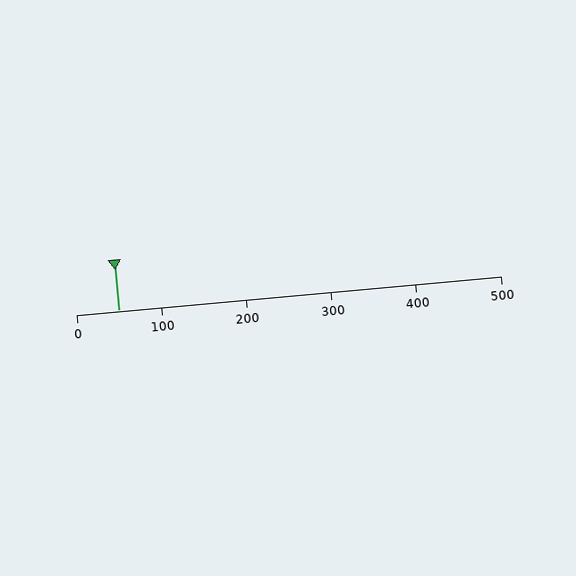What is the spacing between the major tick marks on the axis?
The major ticks are spaced 100 apart.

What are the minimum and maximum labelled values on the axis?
The axis runs from 0 to 500.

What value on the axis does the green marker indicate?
The marker indicates approximately 50.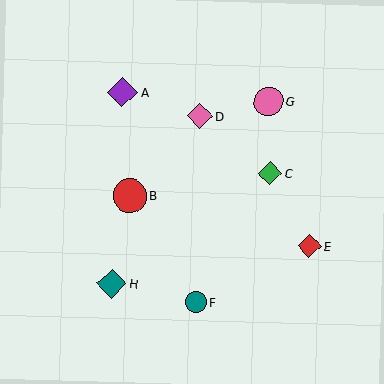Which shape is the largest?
The red circle (labeled B) is the largest.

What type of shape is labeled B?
Shape B is a red circle.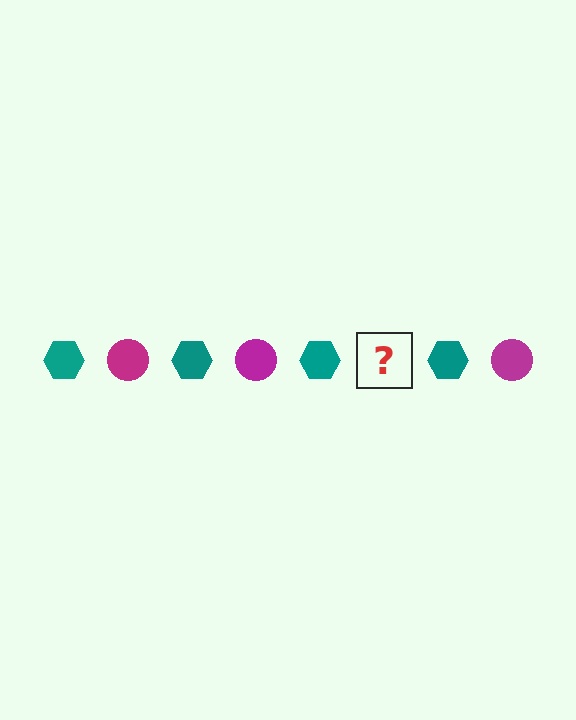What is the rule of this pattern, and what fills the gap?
The rule is that the pattern alternates between teal hexagon and magenta circle. The gap should be filled with a magenta circle.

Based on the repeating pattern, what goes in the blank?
The blank should be a magenta circle.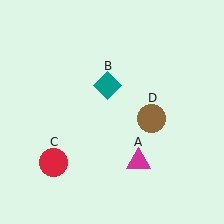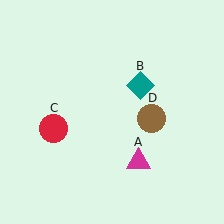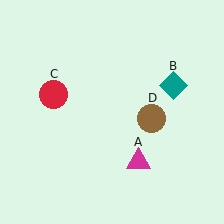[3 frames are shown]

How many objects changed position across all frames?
2 objects changed position: teal diamond (object B), red circle (object C).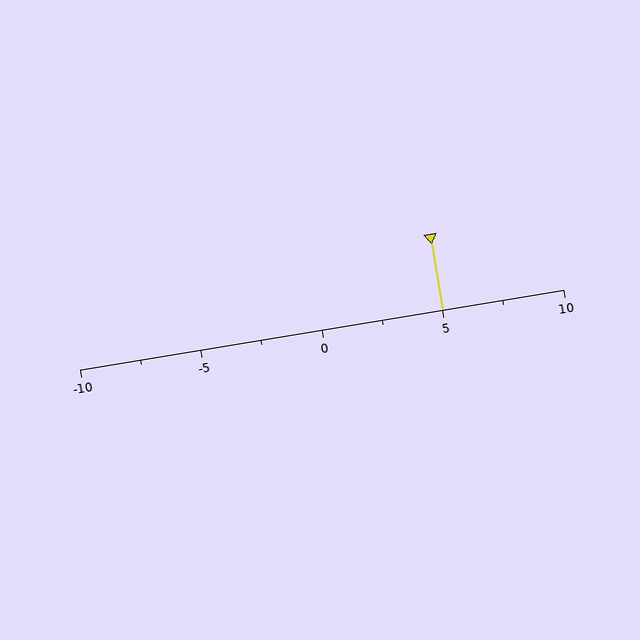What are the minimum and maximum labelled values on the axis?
The axis runs from -10 to 10.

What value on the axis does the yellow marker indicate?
The marker indicates approximately 5.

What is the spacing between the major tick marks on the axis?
The major ticks are spaced 5 apart.